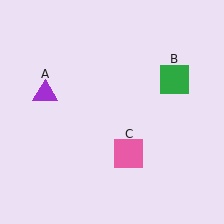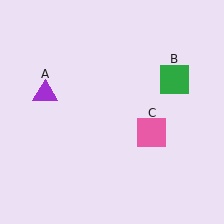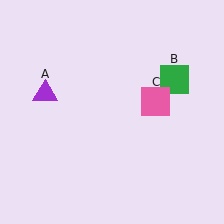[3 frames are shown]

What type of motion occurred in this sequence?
The pink square (object C) rotated counterclockwise around the center of the scene.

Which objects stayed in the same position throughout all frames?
Purple triangle (object A) and green square (object B) remained stationary.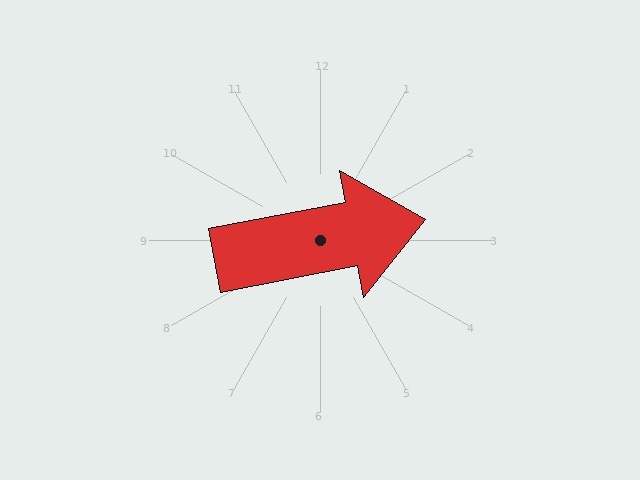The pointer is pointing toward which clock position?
Roughly 3 o'clock.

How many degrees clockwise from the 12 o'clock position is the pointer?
Approximately 79 degrees.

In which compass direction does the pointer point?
East.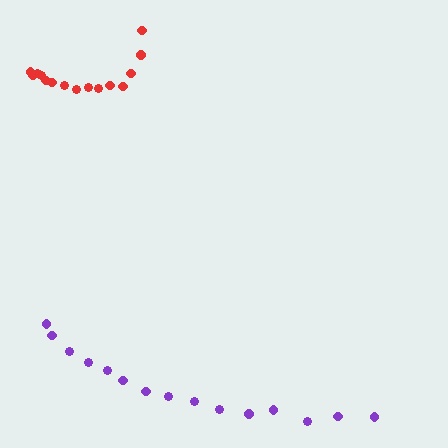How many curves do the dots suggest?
There are 2 distinct paths.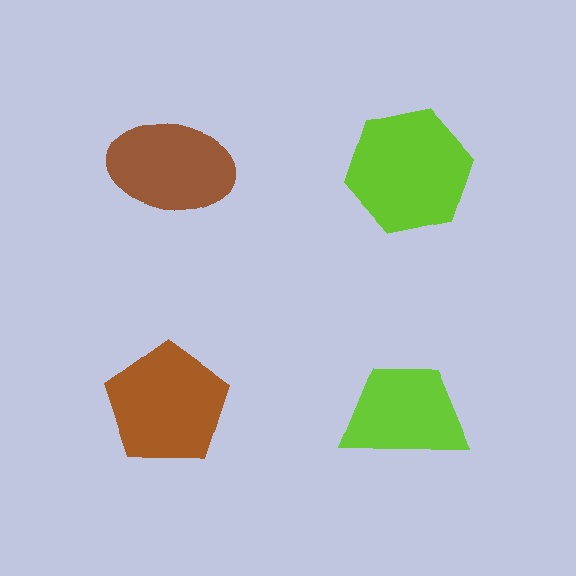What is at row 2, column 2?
A lime trapezoid.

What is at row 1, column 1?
A brown ellipse.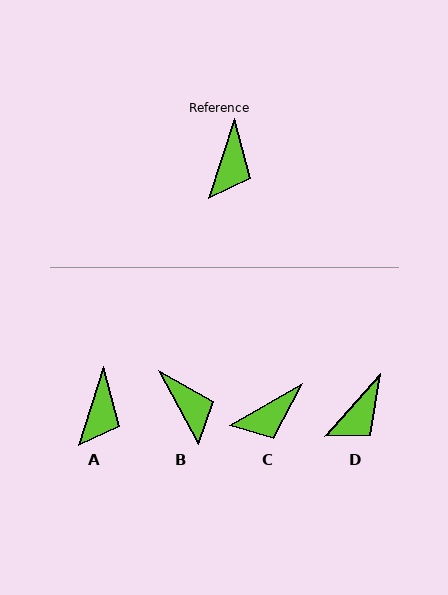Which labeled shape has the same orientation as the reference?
A.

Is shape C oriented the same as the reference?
No, it is off by about 42 degrees.